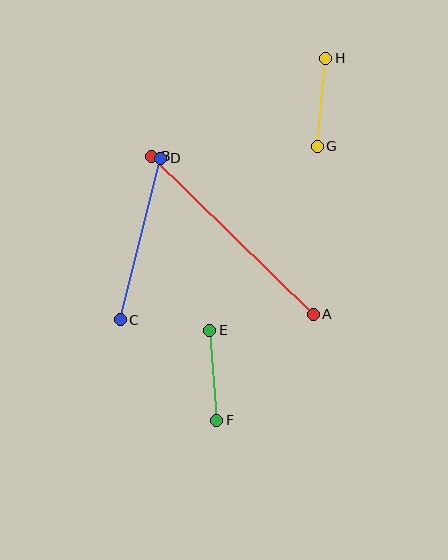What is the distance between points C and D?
The distance is approximately 166 pixels.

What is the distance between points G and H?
The distance is approximately 88 pixels.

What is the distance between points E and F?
The distance is approximately 90 pixels.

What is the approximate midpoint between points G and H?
The midpoint is at approximately (322, 102) pixels.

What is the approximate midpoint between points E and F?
The midpoint is at approximately (213, 375) pixels.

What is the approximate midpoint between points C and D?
The midpoint is at approximately (141, 239) pixels.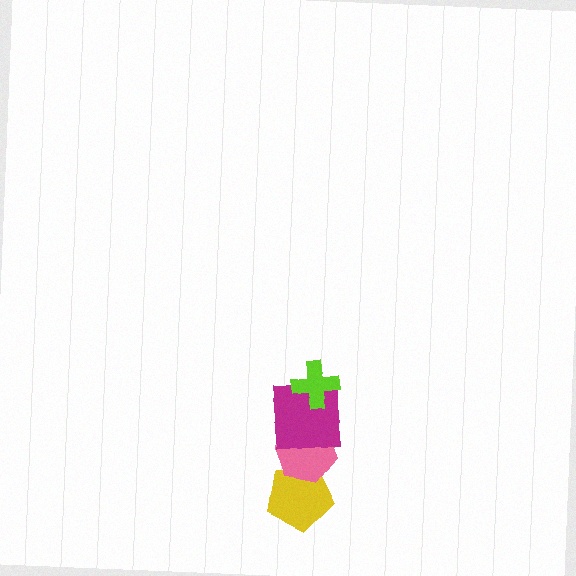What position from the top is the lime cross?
The lime cross is 1st from the top.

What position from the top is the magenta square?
The magenta square is 2nd from the top.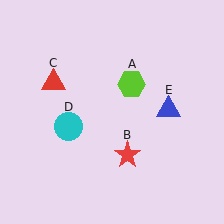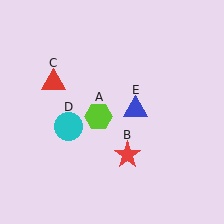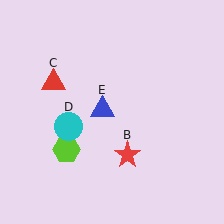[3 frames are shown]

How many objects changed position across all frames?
2 objects changed position: lime hexagon (object A), blue triangle (object E).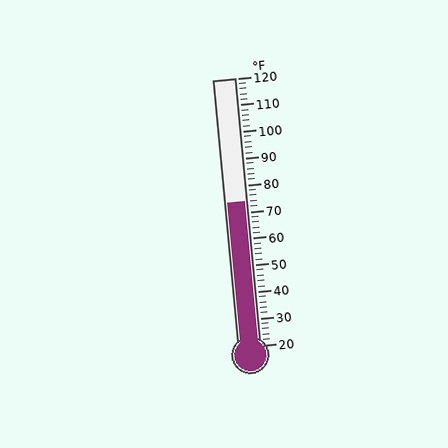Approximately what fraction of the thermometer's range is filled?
The thermometer is filled to approximately 55% of its range.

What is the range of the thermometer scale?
The thermometer scale ranges from 20°F to 120°F.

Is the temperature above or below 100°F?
The temperature is below 100°F.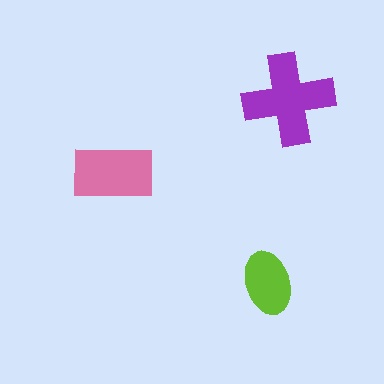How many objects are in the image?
There are 3 objects in the image.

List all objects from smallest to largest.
The lime ellipse, the pink rectangle, the purple cross.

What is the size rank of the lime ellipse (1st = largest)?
3rd.